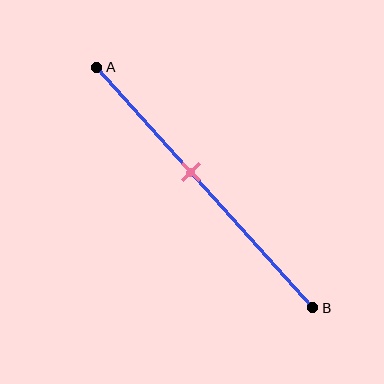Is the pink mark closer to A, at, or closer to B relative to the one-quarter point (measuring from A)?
The pink mark is closer to point B than the one-quarter point of segment AB.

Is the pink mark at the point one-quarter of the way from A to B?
No, the mark is at about 45% from A, not at the 25% one-quarter point.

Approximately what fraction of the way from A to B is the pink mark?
The pink mark is approximately 45% of the way from A to B.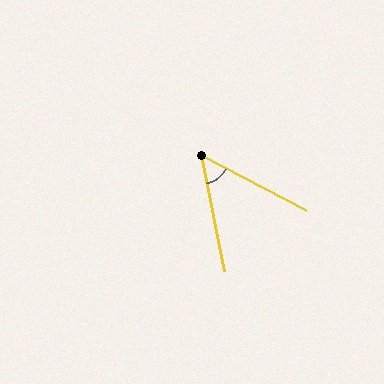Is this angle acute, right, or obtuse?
It is acute.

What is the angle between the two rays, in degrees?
Approximately 51 degrees.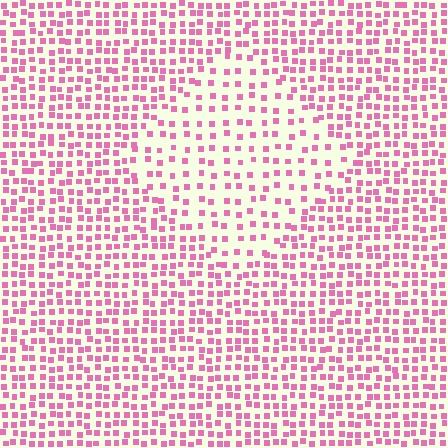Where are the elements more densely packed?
The elements are more densely packed outside the diamond boundary.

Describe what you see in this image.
The image contains small pink elements arranged at two different densities. A diamond-shaped region is visible where the elements are less densely packed than the surrounding area.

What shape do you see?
I see a diamond.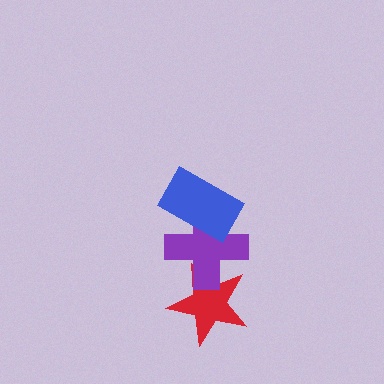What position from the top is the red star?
The red star is 3rd from the top.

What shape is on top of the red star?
The purple cross is on top of the red star.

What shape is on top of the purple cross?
The blue rectangle is on top of the purple cross.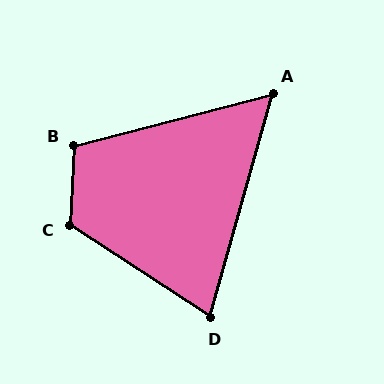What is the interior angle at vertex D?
Approximately 72 degrees (acute).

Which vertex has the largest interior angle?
C, at approximately 120 degrees.